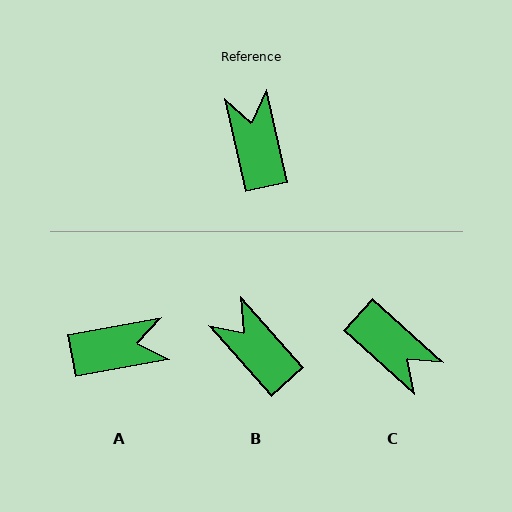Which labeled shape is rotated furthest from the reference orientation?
C, about 144 degrees away.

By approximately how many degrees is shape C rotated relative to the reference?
Approximately 144 degrees clockwise.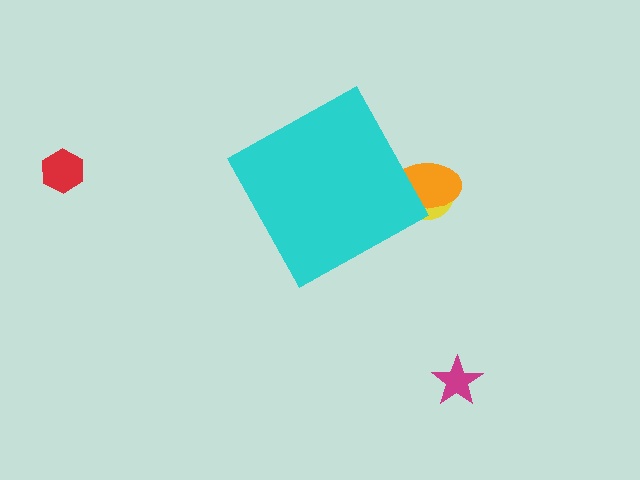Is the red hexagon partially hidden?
No, the red hexagon is fully visible.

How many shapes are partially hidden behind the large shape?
2 shapes are partially hidden.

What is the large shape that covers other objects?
A cyan diamond.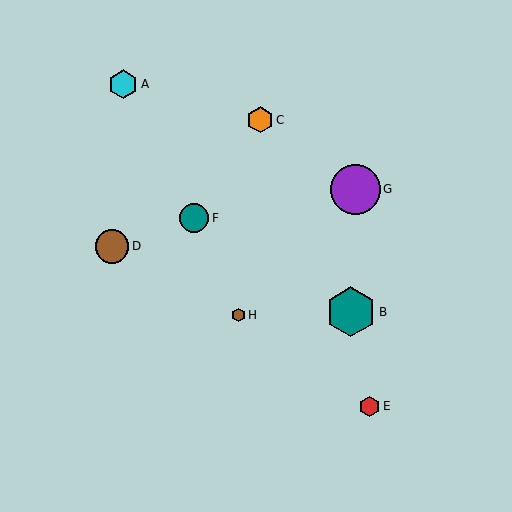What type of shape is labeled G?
Shape G is a purple circle.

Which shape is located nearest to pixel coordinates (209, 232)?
The teal circle (labeled F) at (194, 218) is nearest to that location.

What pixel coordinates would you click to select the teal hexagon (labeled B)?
Click at (351, 312) to select the teal hexagon B.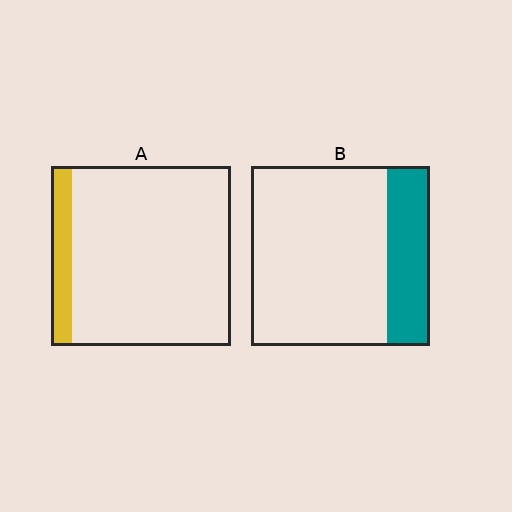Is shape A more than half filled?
No.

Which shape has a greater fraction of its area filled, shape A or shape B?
Shape B.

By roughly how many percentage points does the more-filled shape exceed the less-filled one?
By roughly 10 percentage points (B over A).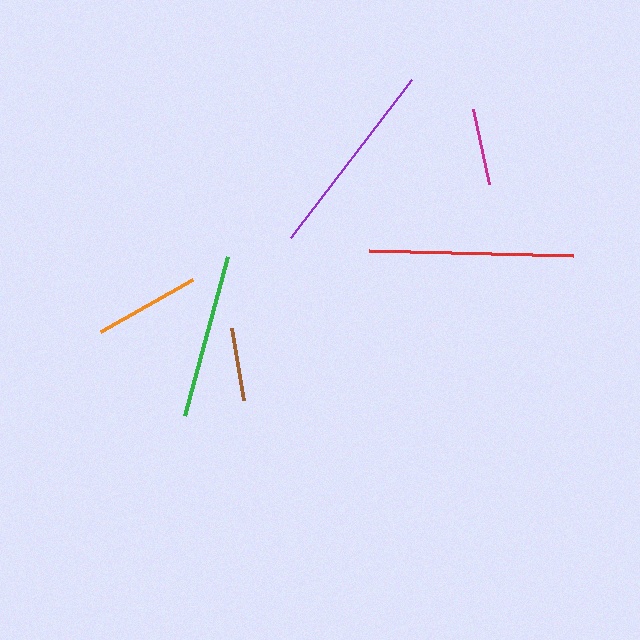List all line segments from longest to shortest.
From longest to shortest: red, purple, green, orange, magenta, brown.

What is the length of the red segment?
The red segment is approximately 204 pixels long.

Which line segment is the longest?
The red line is the longest at approximately 204 pixels.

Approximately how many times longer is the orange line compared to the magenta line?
The orange line is approximately 1.4 times the length of the magenta line.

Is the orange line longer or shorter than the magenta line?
The orange line is longer than the magenta line.